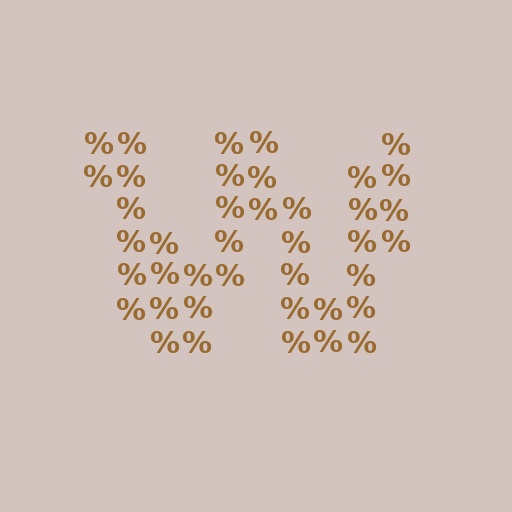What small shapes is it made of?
It is made of small percent signs.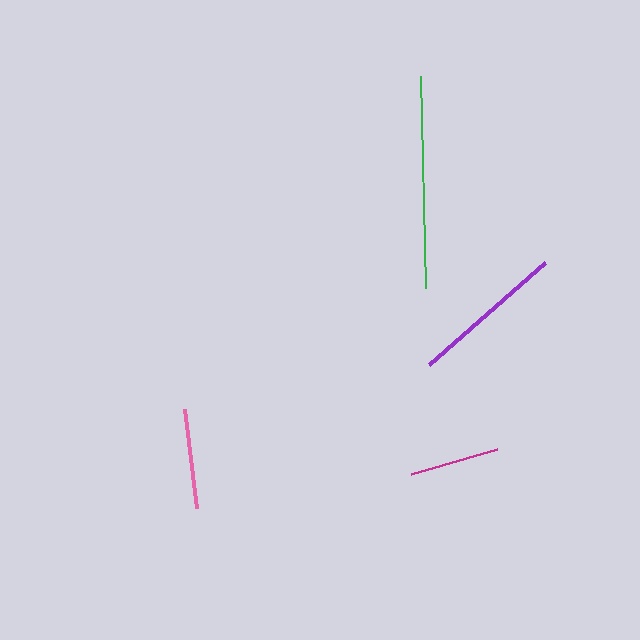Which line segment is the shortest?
The magenta line is the shortest at approximately 90 pixels.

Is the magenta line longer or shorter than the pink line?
The pink line is longer than the magenta line.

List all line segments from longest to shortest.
From longest to shortest: green, purple, pink, magenta.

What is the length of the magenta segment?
The magenta segment is approximately 90 pixels long.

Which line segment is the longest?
The green line is the longest at approximately 212 pixels.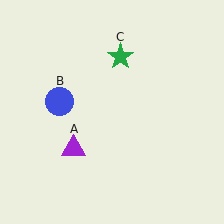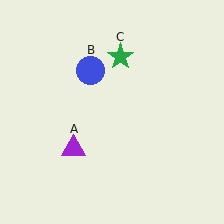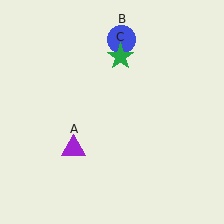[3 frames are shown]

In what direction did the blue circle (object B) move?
The blue circle (object B) moved up and to the right.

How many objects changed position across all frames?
1 object changed position: blue circle (object B).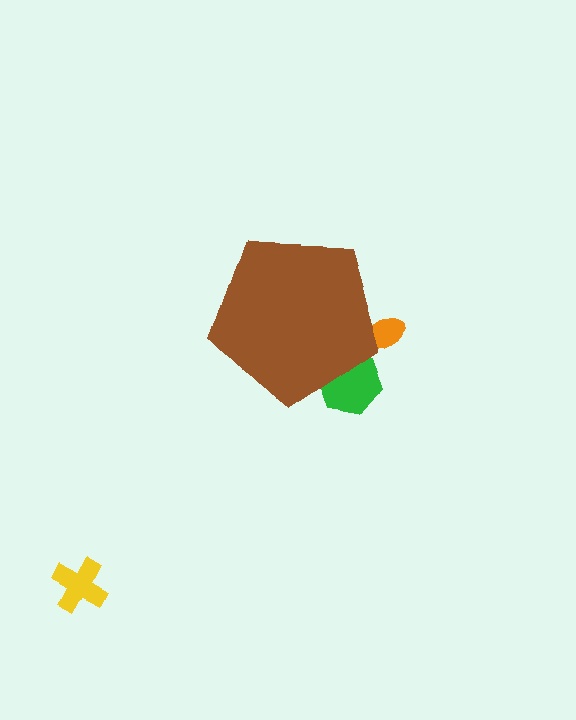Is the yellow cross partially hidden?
No, the yellow cross is fully visible.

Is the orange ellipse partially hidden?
Yes, the orange ellipse is partially hidden behind the brown pentagon.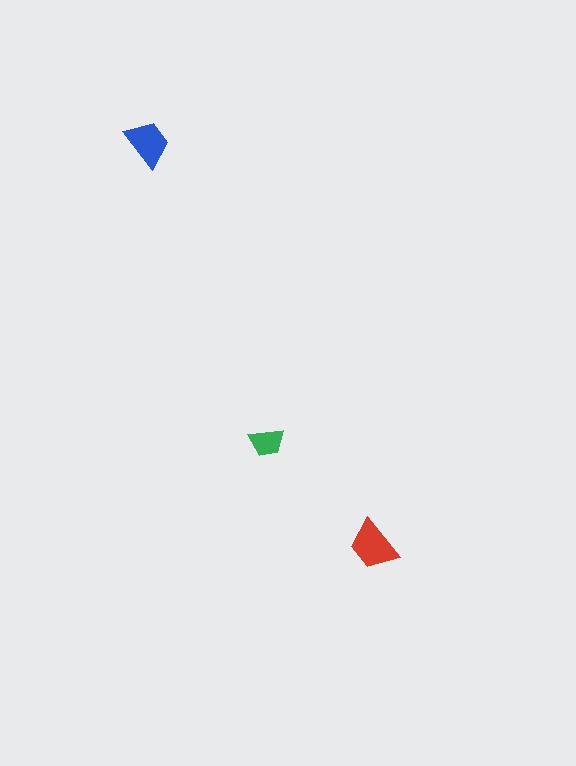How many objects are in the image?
There are 3 objects in the image.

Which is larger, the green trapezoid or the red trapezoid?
The red one.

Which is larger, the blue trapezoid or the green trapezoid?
The blue one.